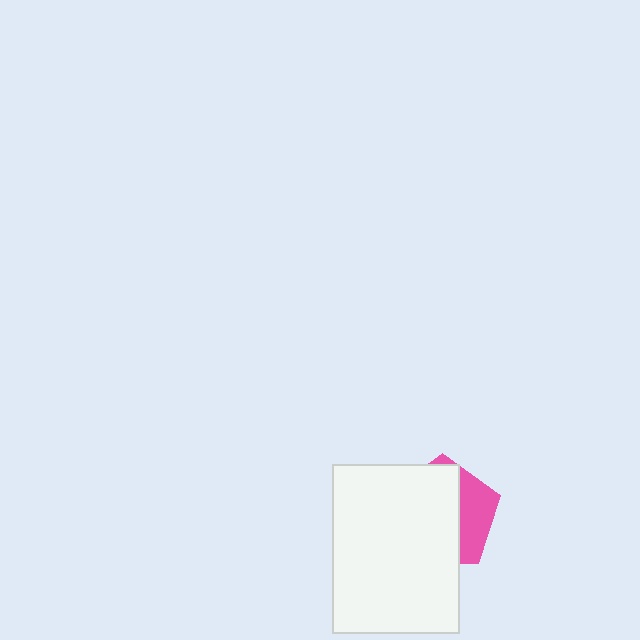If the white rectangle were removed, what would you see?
You would see the complete pink pentagon.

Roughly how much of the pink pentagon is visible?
A small part of it is visible (roughly 32%).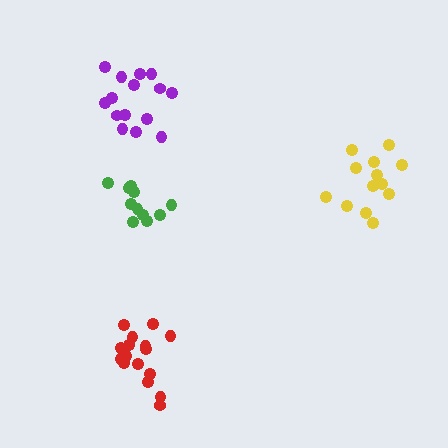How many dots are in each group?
Group 1: 13 dots, Group 2: 16 dots, Group 3: 12 dots, Group 4: 15 dots (56 total).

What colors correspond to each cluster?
The clusters are colored: yellow, red, green, purple.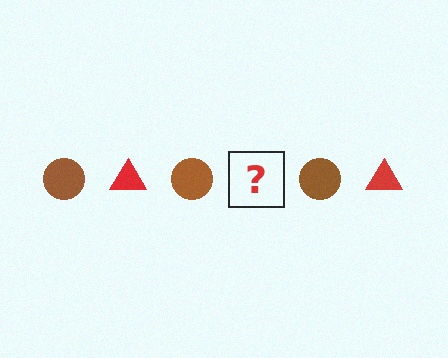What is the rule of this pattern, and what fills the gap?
The rule is that the pattern alternates between brown circle and red triangle. The gap should be filled with a red triangle.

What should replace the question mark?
The question mark should be replaced with a red triangle.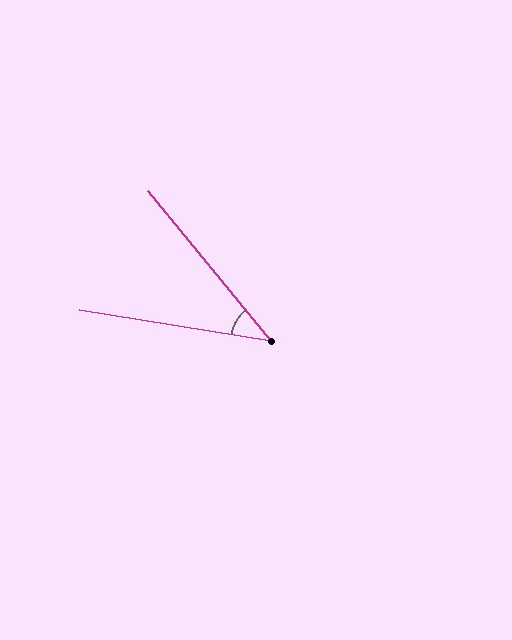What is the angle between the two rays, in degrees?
Approximately 41 degrees.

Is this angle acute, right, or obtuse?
It is acute.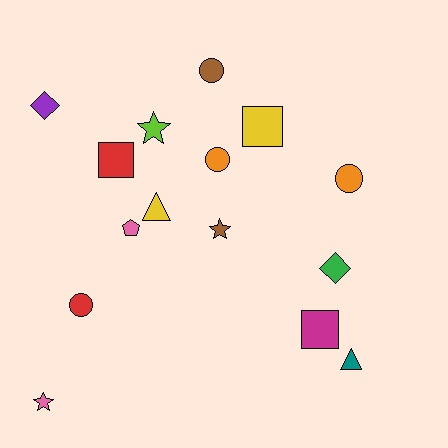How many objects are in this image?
There are 15 objects.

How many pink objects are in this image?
There are 2 pink objects.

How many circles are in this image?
There are 4 circles.